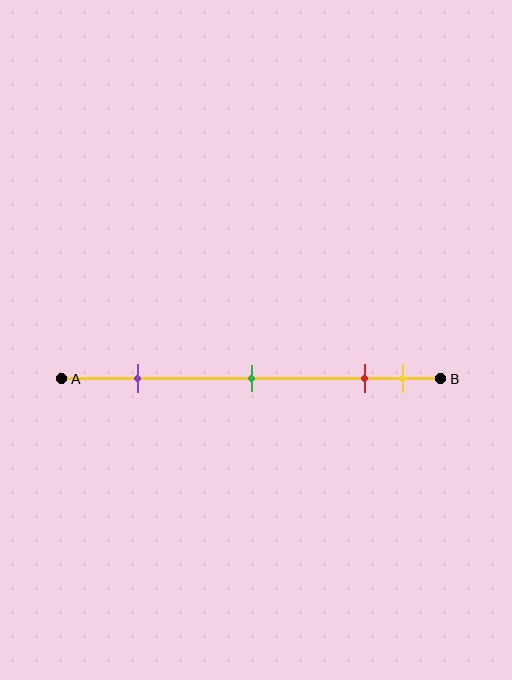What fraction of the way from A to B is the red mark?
The red mark is approximately 80% (0.8) of the way from A to B.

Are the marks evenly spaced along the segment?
No, the marks are not evenly spaced.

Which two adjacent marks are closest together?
The red and yellow marks are the closest adjacent pair.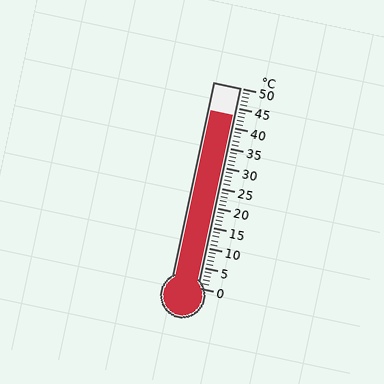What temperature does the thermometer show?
The thermometer shows approximately 43°C.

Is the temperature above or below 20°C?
The temperature is above 20°C.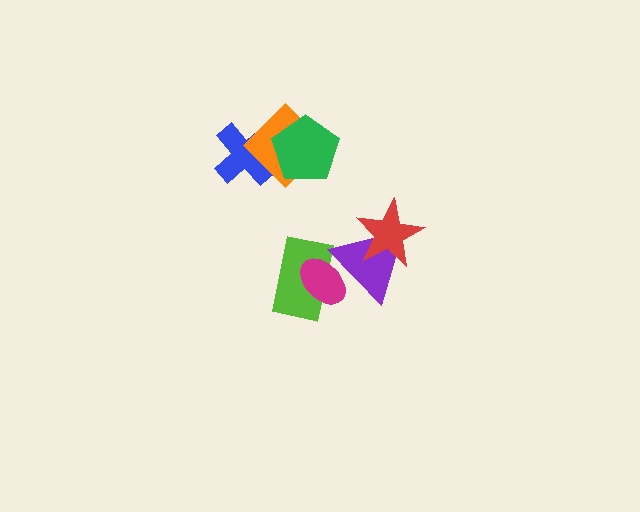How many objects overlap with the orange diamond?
2 objects overlap with the orange diamond.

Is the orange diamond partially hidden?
Yes, it is partially covered by another shape.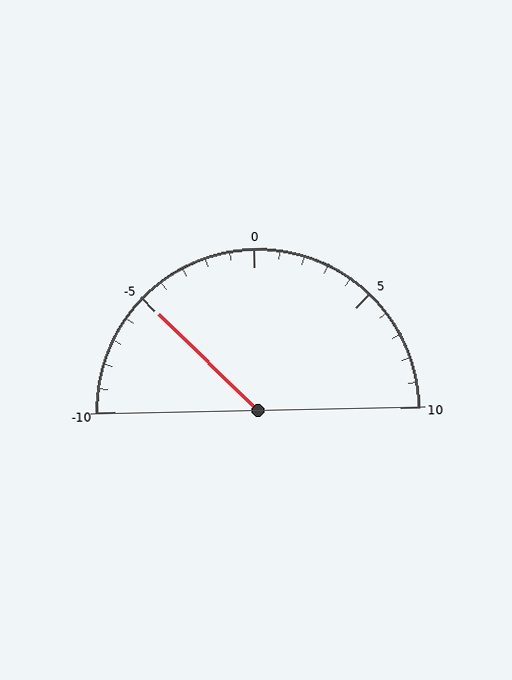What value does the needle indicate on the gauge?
The needle indicates approximately -5.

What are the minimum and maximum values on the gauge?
The gauge ranges from -10 to 10.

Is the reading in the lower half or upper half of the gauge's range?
The reading is in the lower half of the range (-10 to 10).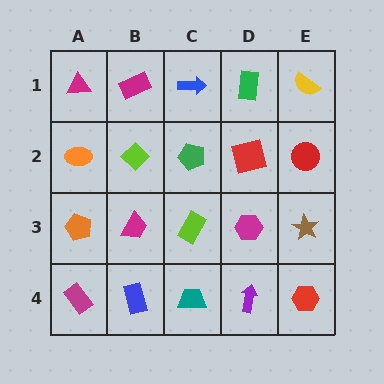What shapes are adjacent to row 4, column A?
An orange pentagon (row 3, column A), a blue rectangle (row 4, column B).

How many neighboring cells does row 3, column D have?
4.